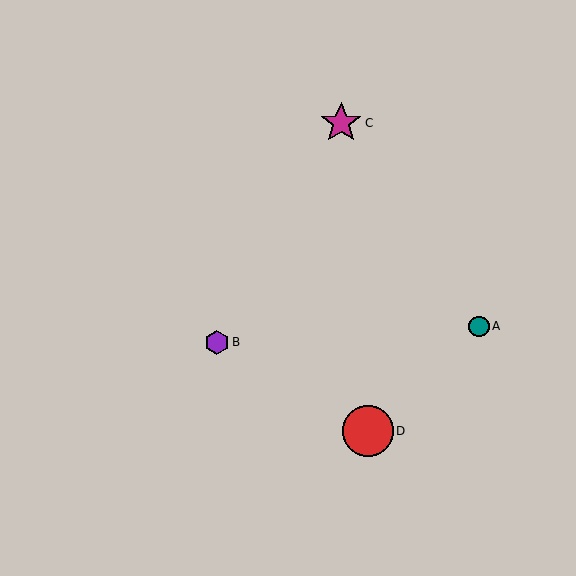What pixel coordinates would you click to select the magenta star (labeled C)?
Click at (341, 123) to select the magenta star C.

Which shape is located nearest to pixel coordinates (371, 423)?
The red circle (labeled D) at (368, 431) is nearest to that location.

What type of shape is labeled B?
Shape B is a purple hexagon.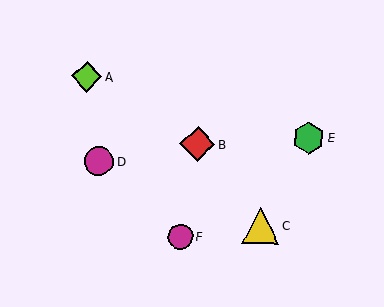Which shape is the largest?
The yellow triangle (labeled C) is the largest.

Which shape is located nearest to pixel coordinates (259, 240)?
The yellow triangle (labeled C) at (261, 225) is nearest to that location.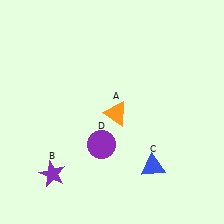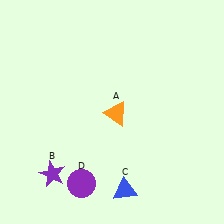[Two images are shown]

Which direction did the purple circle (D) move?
The purple circle (D) moved down.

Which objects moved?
The objects that moved are: the blue triangle (C), the purple circle (D).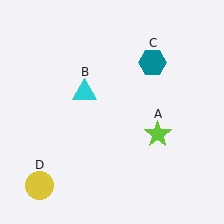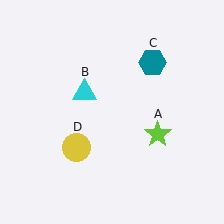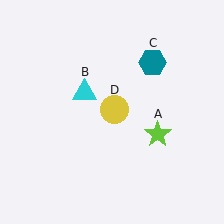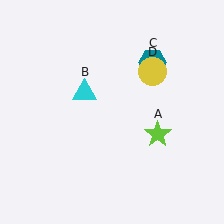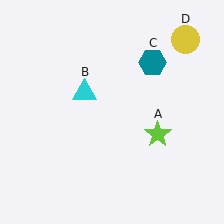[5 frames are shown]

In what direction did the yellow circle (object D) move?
The yellow circle (object D) moved up and to the right.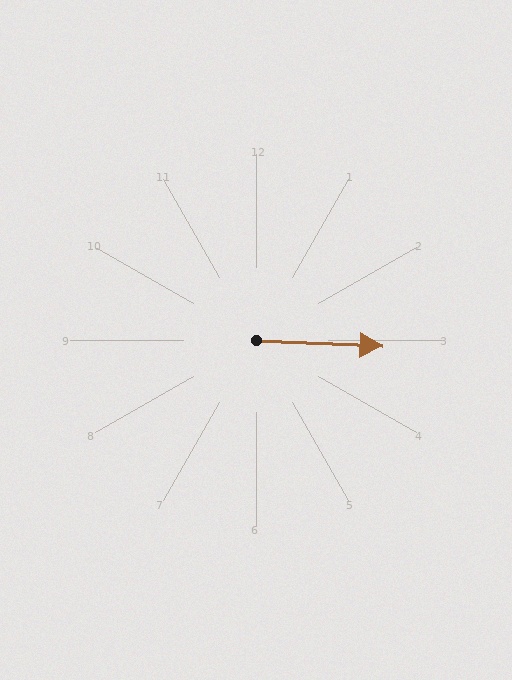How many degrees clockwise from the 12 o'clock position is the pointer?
Approximately 93 degrees.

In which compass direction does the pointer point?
East.